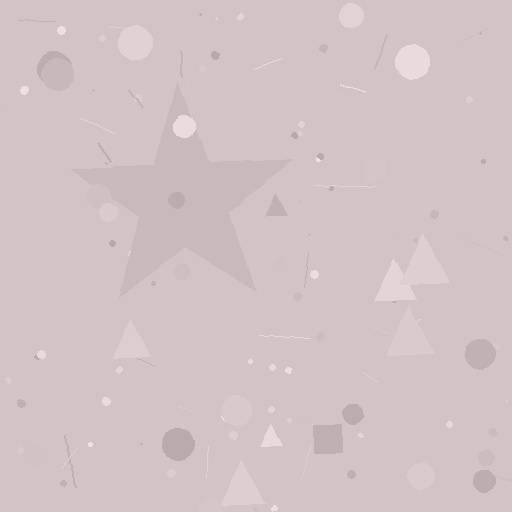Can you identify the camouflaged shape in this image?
The camouflaged shape is a star.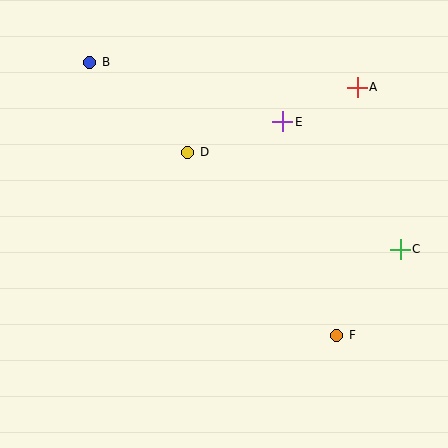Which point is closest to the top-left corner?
Point B is closest to the top-left corner.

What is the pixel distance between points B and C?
The distance between B and C is 363 pixels.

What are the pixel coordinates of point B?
Point B is at (90, 62).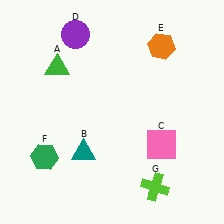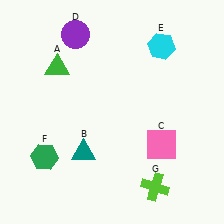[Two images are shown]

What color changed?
The hexagon (E) changed from orange in Image 1 to cyan in Image 2.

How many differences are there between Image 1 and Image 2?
There is 1 difference between the two images.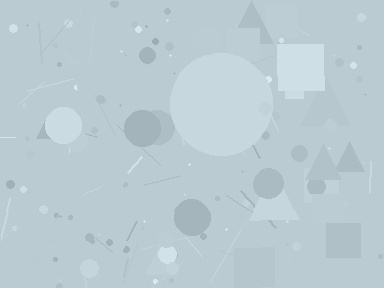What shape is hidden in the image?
A circle is hidden in the image.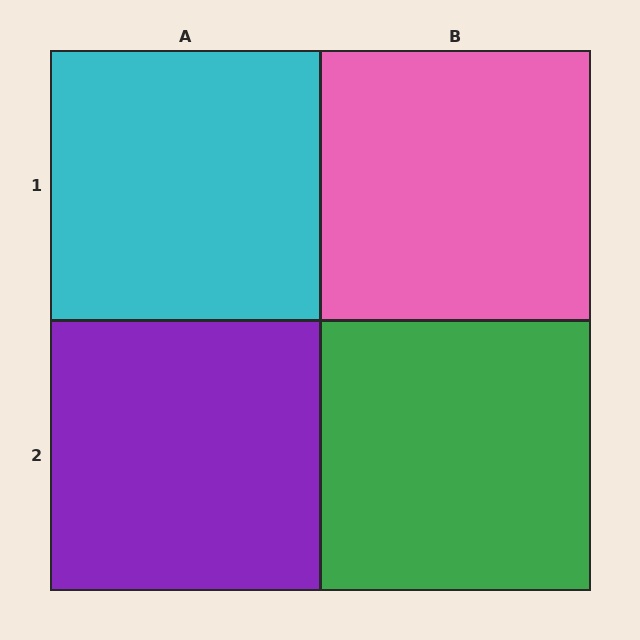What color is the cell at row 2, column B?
Green.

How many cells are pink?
1 cell is pink.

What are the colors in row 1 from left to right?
Cyan, pink.